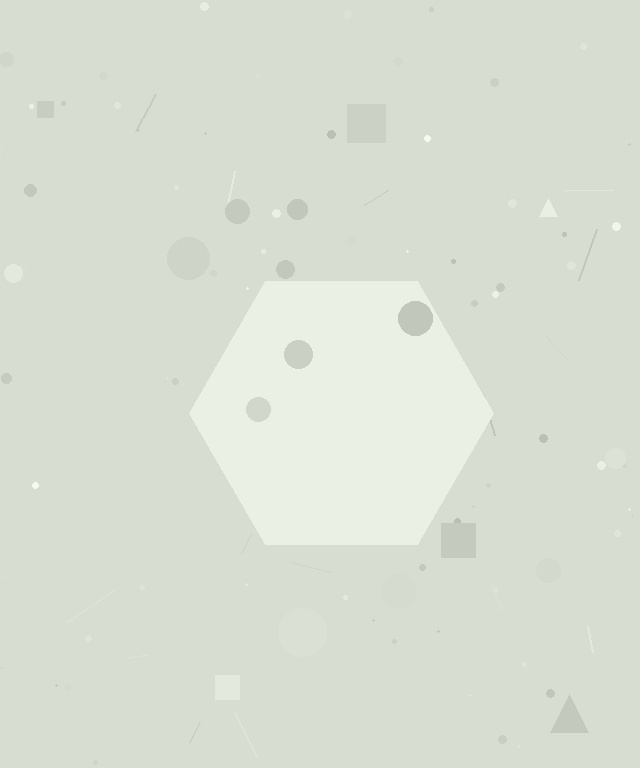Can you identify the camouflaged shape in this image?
The camouflaged shape is a hexagon.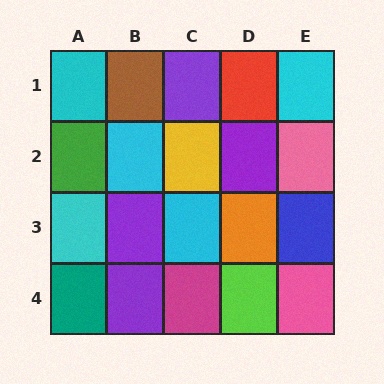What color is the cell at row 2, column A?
Green.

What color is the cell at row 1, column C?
Purple.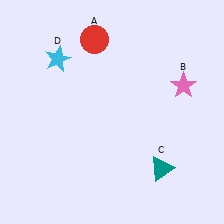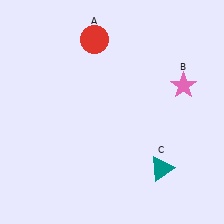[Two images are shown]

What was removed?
The cyan star (D) was removed in Image 2.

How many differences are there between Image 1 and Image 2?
There is 1 difference between the two images.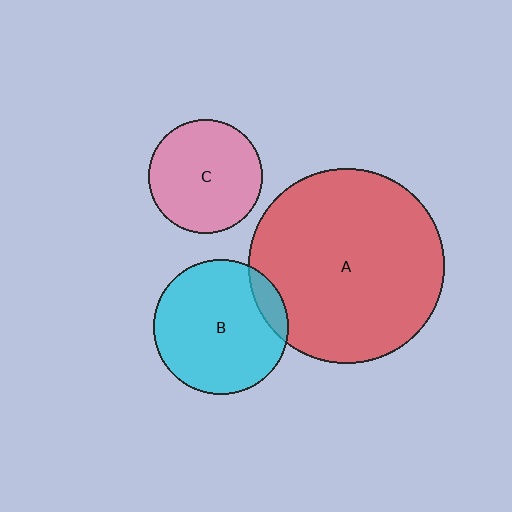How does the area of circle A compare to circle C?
Approximately 2.9 times.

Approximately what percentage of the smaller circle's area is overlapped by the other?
Approximately 10%.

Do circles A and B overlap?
Yes.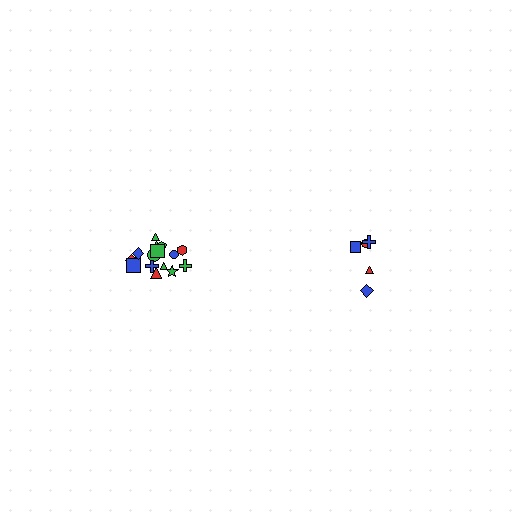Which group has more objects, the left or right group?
The left group.